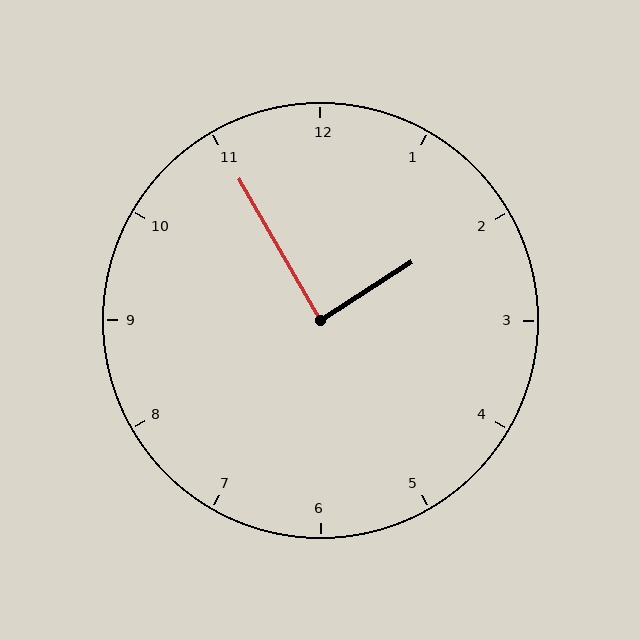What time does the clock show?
1:55.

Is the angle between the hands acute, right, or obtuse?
It is right.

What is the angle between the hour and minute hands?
Approximately 88 degrees.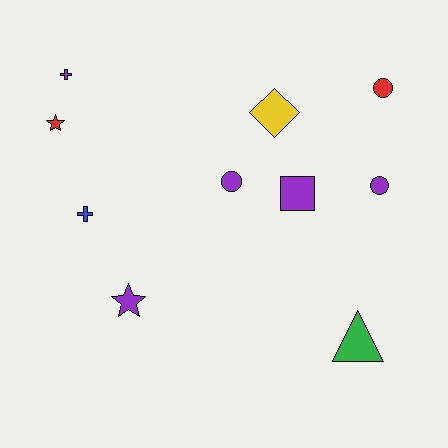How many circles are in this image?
There are 3 circles.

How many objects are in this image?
There are 10 objects.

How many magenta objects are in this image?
There are no magenta objects.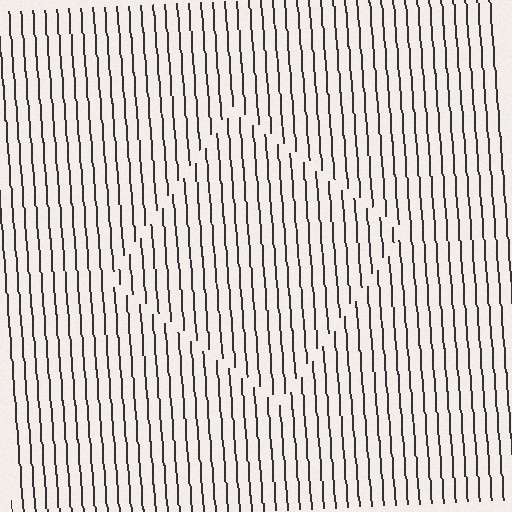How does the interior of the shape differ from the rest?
The interior of the shape contains the same grating, shifted by half a period — the contour is defined by the phase discontinuity where line-ends from the inner and outer gratings abut.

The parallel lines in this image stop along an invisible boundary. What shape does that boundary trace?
An illusory square. The interior of the shape contains the same grating, shifted by half a period — the contour is defined by the phase discontinuity where line-ends from the inner and outer gratings abut.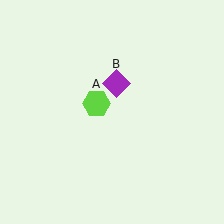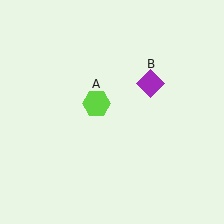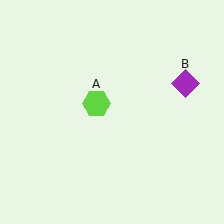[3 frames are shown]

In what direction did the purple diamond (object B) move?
The purple diamond (object B) moved right.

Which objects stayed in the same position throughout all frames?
Lime hexagon (object A) remained stationary.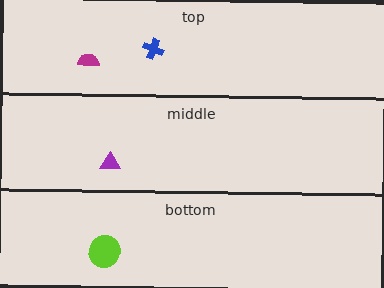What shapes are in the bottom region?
The lime circle.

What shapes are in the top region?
The blue cross, the magenta semicircle.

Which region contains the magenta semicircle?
The top region.